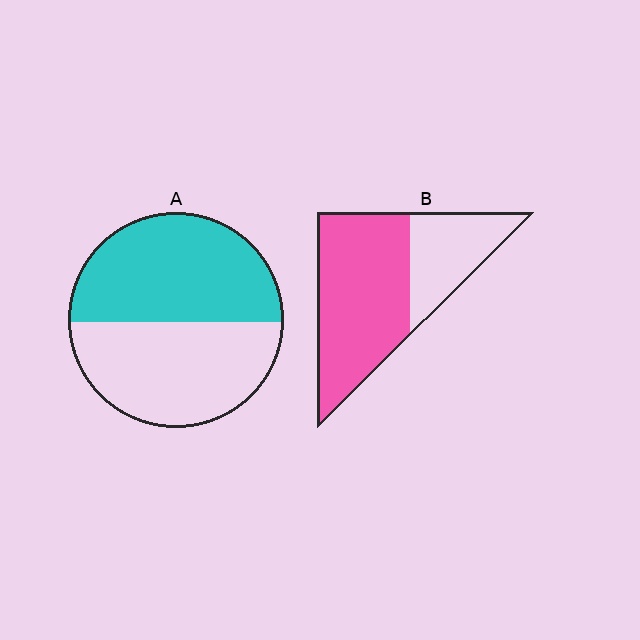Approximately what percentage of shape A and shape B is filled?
A is approximately 50% and B is approximately 65%.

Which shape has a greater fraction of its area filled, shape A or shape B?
Shape B.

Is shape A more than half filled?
Roughly half.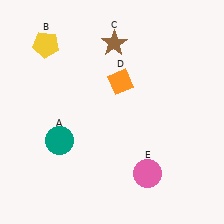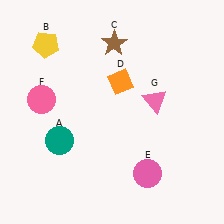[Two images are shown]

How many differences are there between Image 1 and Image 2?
There are 2 differences between the two images.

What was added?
A pink circle (F), a pink triangle (G) were added in Image 2.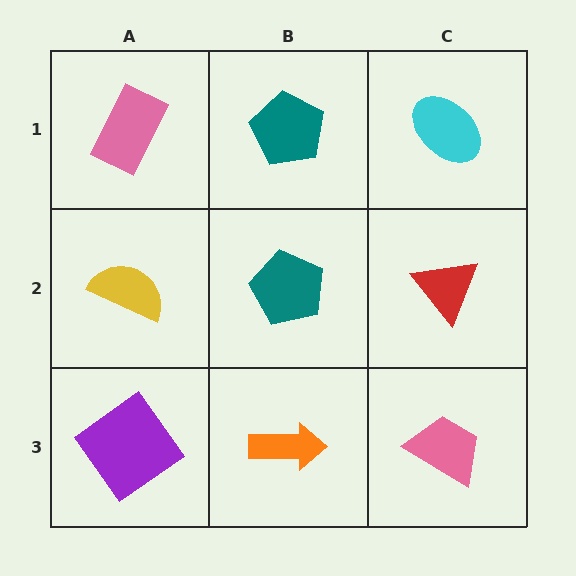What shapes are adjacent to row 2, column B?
A teal pentagon (row 1, column B), an orange arrow (row 3, column B), a yellow semicircle (row 2, column A), a red triangle (row 2, column C).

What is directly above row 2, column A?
A pink rectangle.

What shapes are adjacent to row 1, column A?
A yellow semicircle (row 2, column A), a teal pentagon (row 1, column B).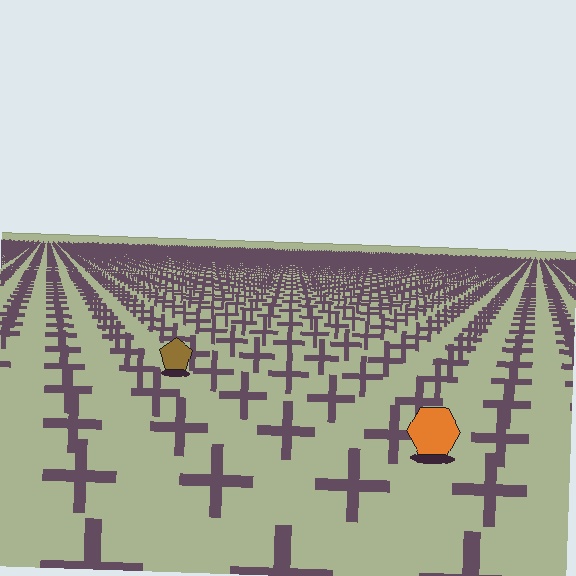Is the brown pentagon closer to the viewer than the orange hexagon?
No. The orange hexagon is closer — you can tell from the texture gradient: the ground texture is coarser near it.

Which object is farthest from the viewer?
The brown pentagon is farthest from the viewer. It appears smaller and the ground texture around it is denser.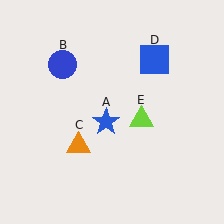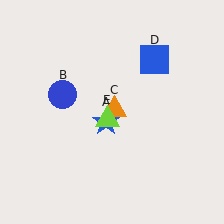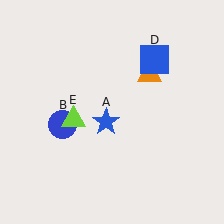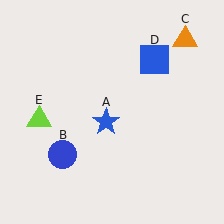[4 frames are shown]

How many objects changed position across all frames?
3 objects changed position: blue circle (object B), orange triangle (object C), lime triangle (object E).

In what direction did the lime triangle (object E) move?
The lime triangle (object E) moved left.